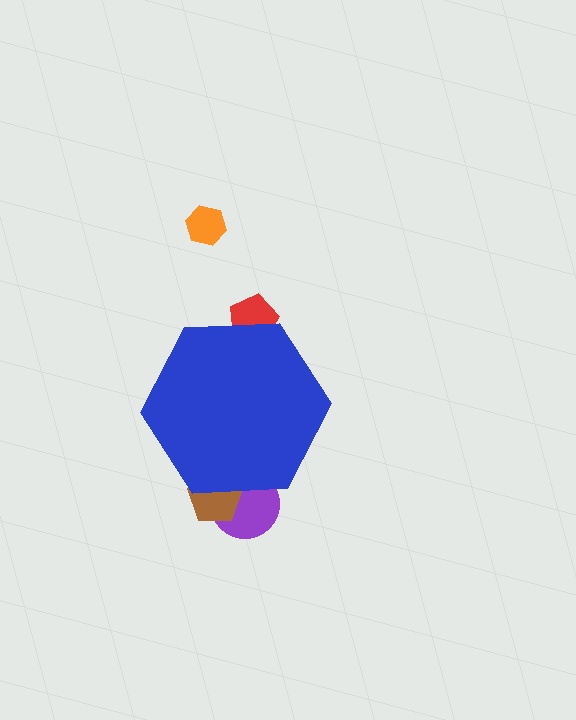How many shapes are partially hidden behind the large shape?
3 shapes are partially hidden.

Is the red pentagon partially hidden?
Yes, the red pentagon is partially hidden behind the blue hexagon.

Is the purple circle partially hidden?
Yes, the purple circle is partially hidden behind the blue hexagon.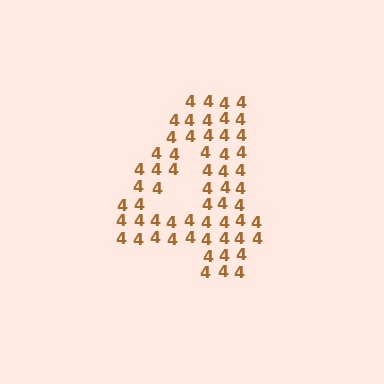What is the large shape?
The large shape is the digit 4.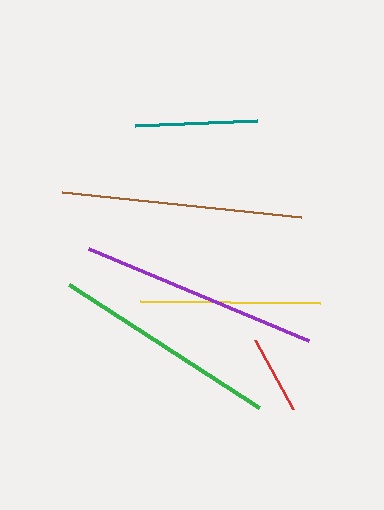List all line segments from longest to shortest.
From longest to shortest: brown, purple, green, yellow, teal, red.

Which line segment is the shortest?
The red line is the shortest at approximately 78 pixels.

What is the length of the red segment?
The red segment is approximately 78 pixels long.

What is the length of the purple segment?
The purple segment is approximately 238 pixels long.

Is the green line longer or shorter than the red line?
The green line is longer than the red line.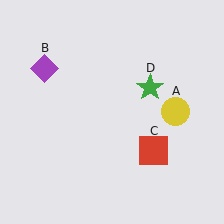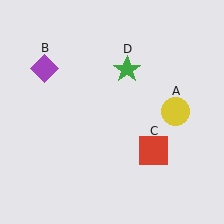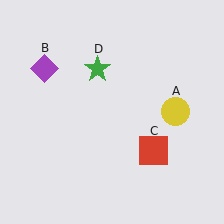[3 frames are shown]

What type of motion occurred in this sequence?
The green star (object D) rotated counterclockwise around the center of the scene.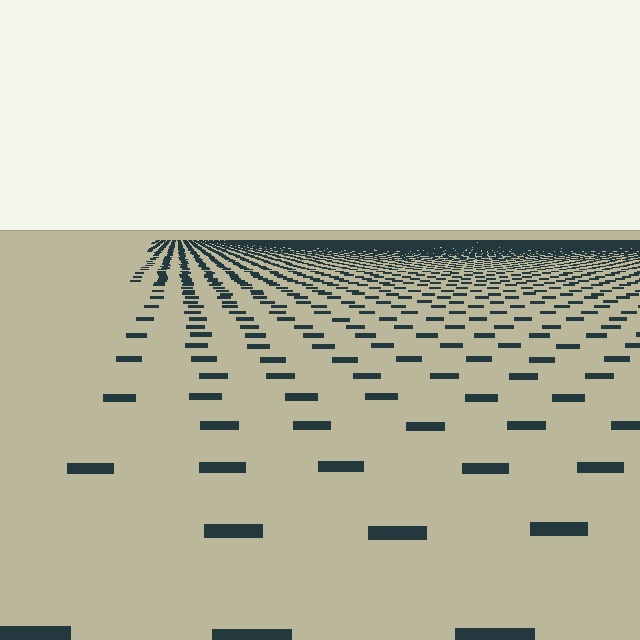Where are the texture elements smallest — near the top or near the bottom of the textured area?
Near the top.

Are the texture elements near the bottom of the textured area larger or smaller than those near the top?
Larger. Near the bottom, elements are closer to the viewer and appear at a bigger on-screen size.